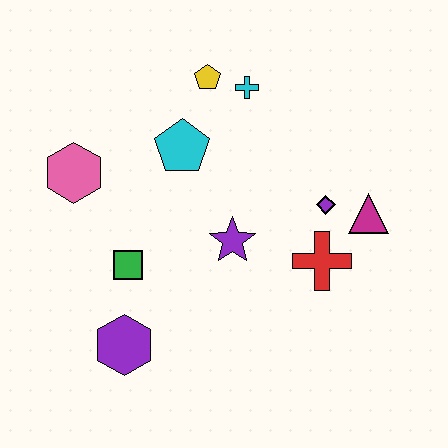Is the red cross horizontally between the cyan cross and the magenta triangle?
Yes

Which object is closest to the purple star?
The red cross is closest to the purple star.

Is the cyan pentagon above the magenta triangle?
Yes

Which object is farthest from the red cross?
The pink hexagon is farthest from the red cross.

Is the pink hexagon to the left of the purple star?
Yes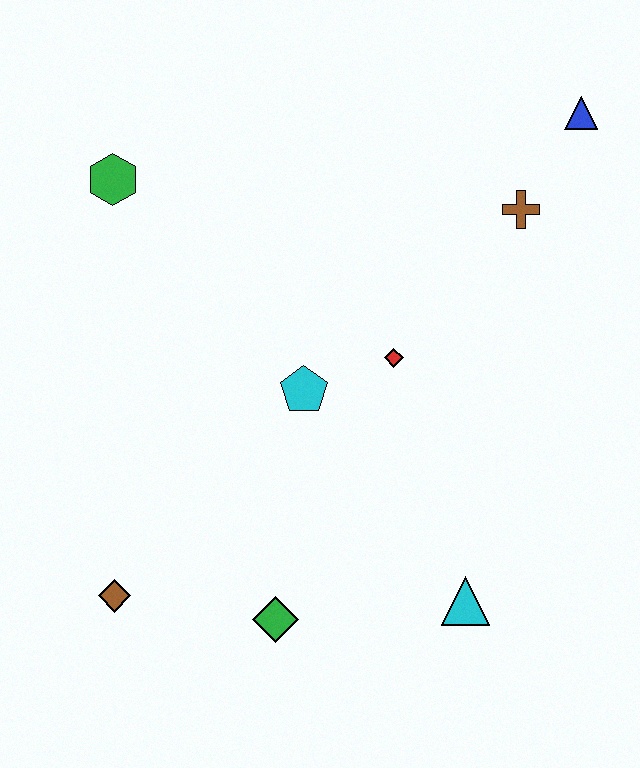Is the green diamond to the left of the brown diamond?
No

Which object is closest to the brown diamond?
The green diamond is closest to the brown diamond.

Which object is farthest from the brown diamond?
The blue triangle is farthest from the brown diamond.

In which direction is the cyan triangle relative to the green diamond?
The cyan triangle is to the right of the green diamond.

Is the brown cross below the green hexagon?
Yes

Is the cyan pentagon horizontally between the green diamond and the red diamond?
Yes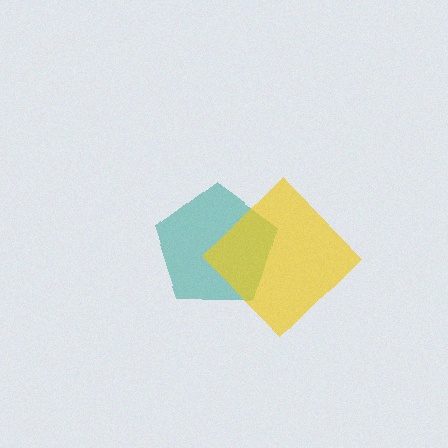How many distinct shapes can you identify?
There are 2 distinct shapes: a teal pentagon, a yellow diamond.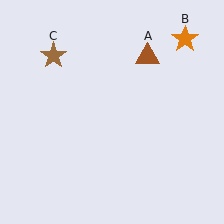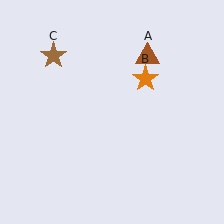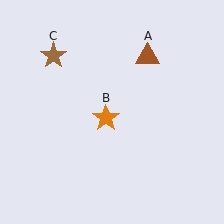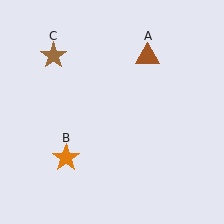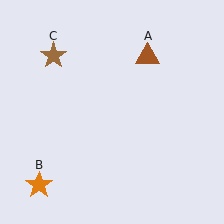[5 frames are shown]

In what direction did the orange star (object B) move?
The orange star (object B) moved down and to the left.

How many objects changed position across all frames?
1 object changed position: orange star (object B).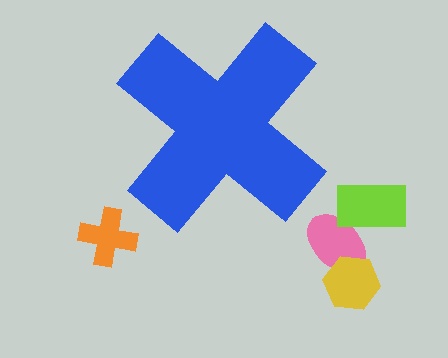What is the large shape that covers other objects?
A blue cross.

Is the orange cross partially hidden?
No, the orange cross is fully visible.